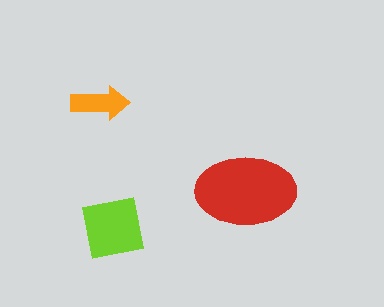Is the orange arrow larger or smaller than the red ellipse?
Smaller.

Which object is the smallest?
The orange arrow.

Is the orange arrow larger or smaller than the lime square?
Smaller.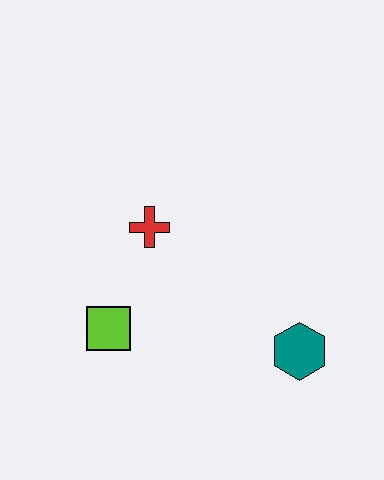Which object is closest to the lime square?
The red cross is closest to the lime square.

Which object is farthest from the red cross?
The teal hexagon is farthest from the red cross.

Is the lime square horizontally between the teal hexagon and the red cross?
No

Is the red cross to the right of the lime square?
Yes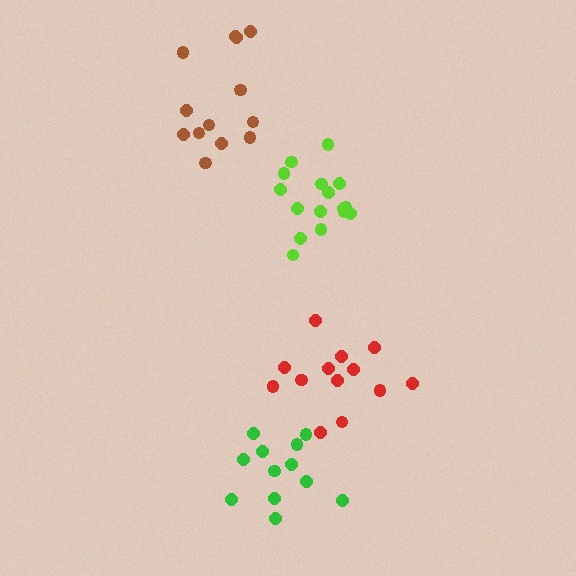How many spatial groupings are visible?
There are 4 spatial groupings.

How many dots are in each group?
Group 1: 13 dots, Group 2: 16 dots, Group 3: 13 dots, Group 4: 12 dots (54 total).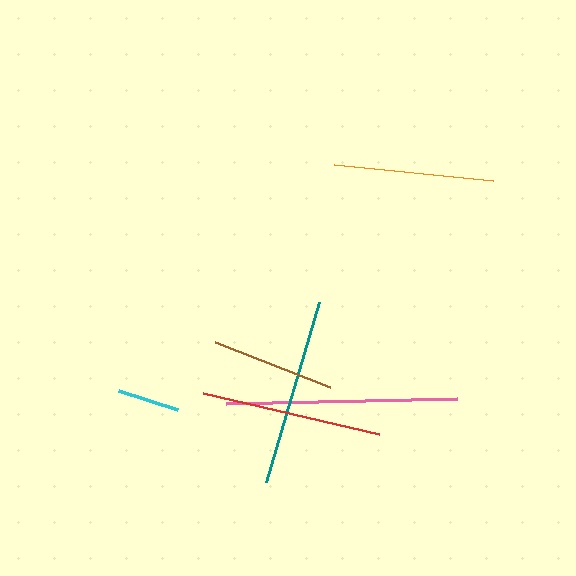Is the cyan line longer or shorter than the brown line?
The brown line is longer than the cyan line.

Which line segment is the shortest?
The cyan line is the shortest at approximately 62 pixels.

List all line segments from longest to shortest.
From longest to shortest: pink, teal, red, orange, brown, cyan.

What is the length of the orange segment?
The orange segment is approximately 159 pixels long.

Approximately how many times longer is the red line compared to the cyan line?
The red line is approximately 2.9 times the length of the cyan line.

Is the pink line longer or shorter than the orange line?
The pink line is longer than the orange line.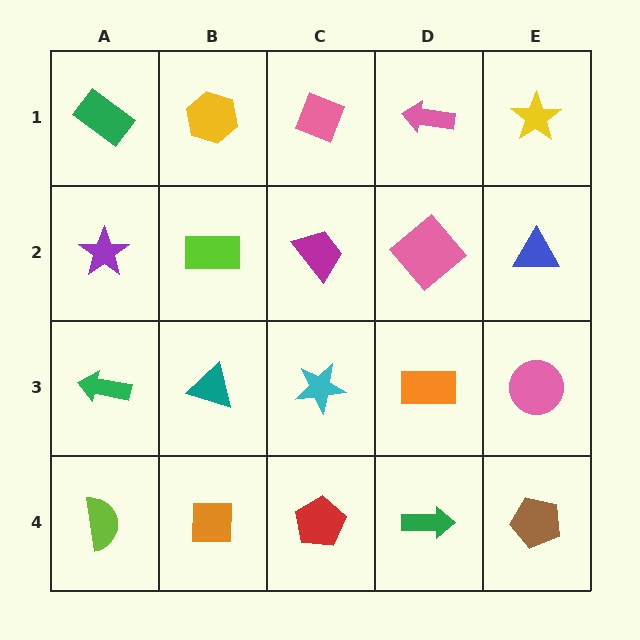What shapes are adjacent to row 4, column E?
A pink circle (row 3, column E), a green arrow (row 4, column D).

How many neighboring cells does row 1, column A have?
2.